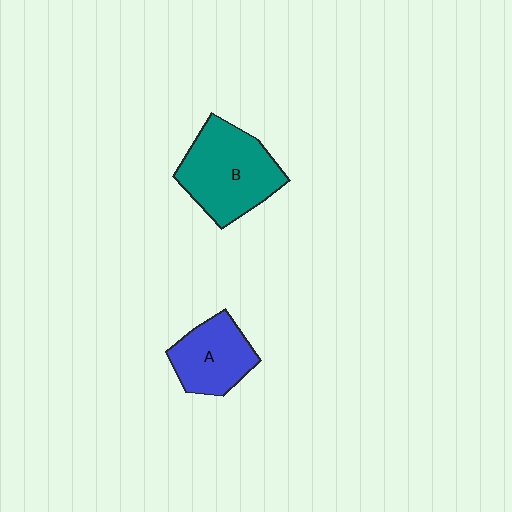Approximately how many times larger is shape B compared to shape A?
Approximately 1.5 times.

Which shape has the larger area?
Shape B (teal).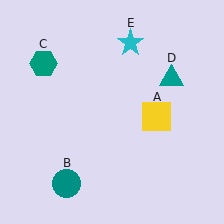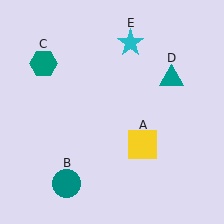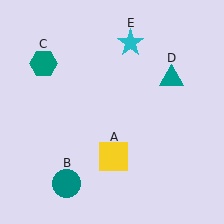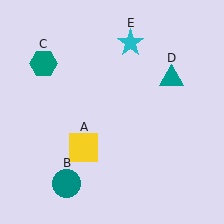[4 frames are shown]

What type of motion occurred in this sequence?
The yellow square (object A) rotated clockwise around the center of the scene.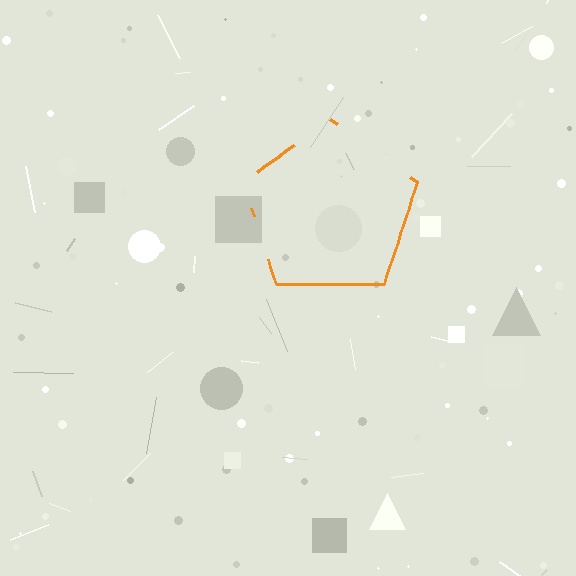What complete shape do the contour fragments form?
The contour fragments form a pentagon.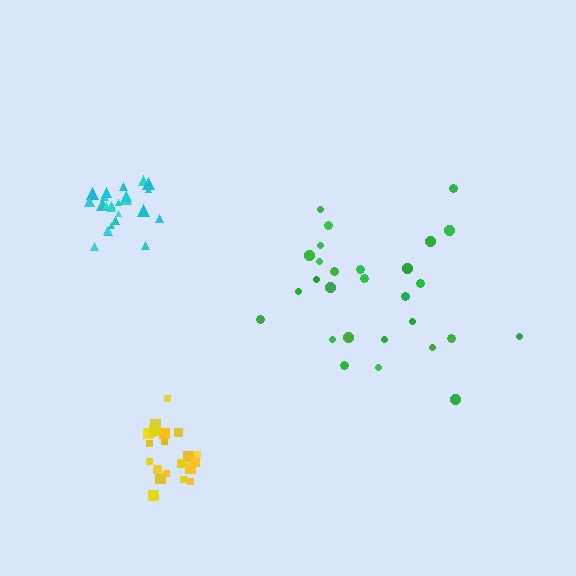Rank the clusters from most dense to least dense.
cyan, yellow, green.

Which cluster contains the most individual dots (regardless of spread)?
Green (28).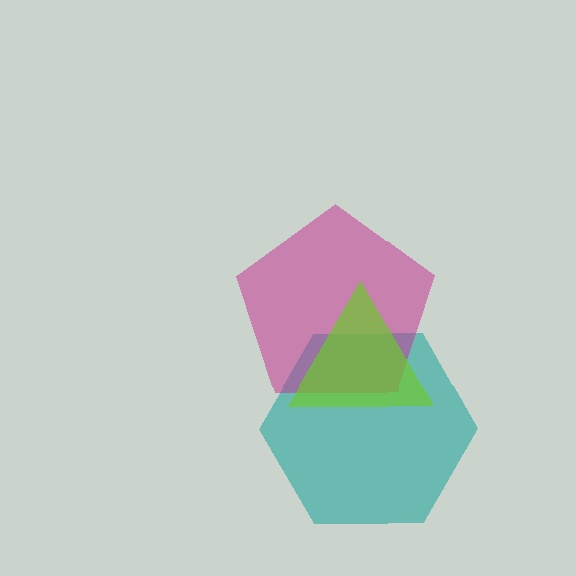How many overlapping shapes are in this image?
There are 3 overlapping shapes in the image.